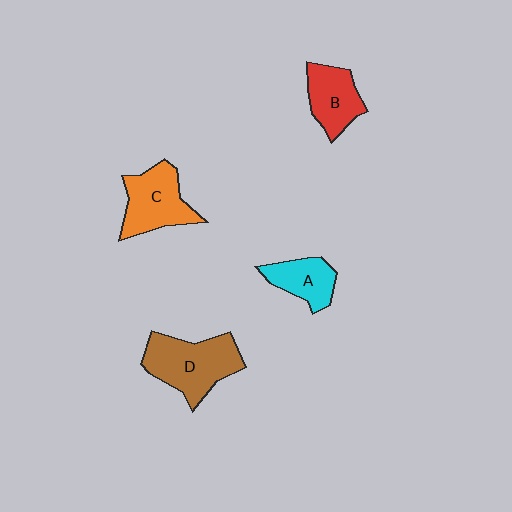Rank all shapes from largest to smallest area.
From largest to smallest: D (brown), C (orange), B (red), A (cyan).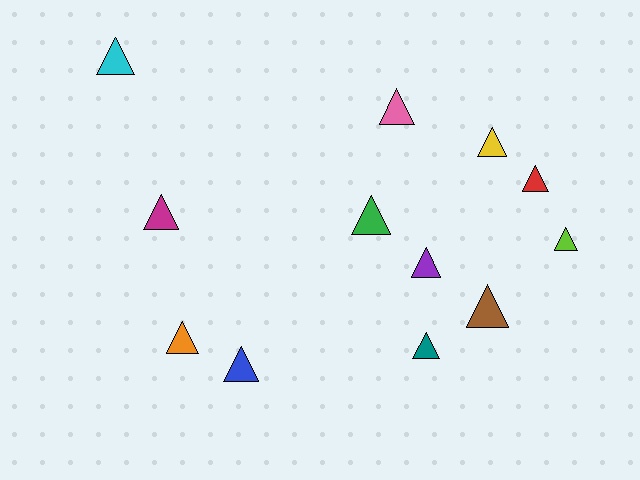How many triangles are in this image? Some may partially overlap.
There are 12 triangles.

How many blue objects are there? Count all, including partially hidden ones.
There is 1 blue object.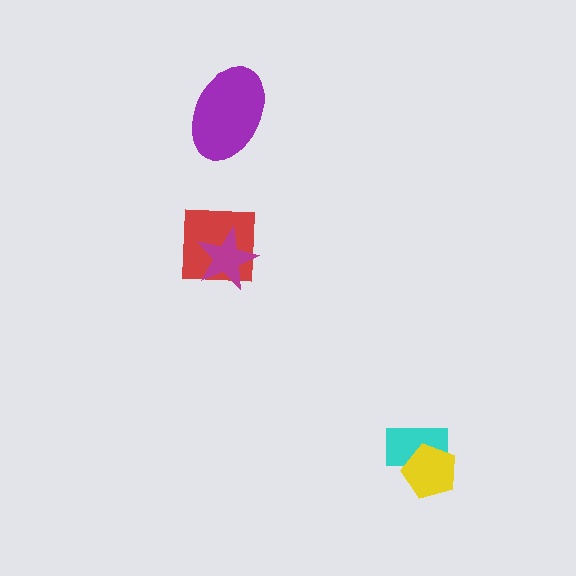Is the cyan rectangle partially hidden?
Yes, it is partially covered by another shape.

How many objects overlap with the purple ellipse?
0 objects overlap with the purple ellipse.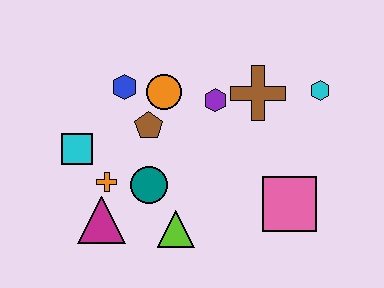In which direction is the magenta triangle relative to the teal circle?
The magenta triangle is to the left of the teal circle.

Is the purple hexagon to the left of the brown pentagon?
No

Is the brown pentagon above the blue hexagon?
No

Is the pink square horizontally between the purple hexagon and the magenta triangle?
No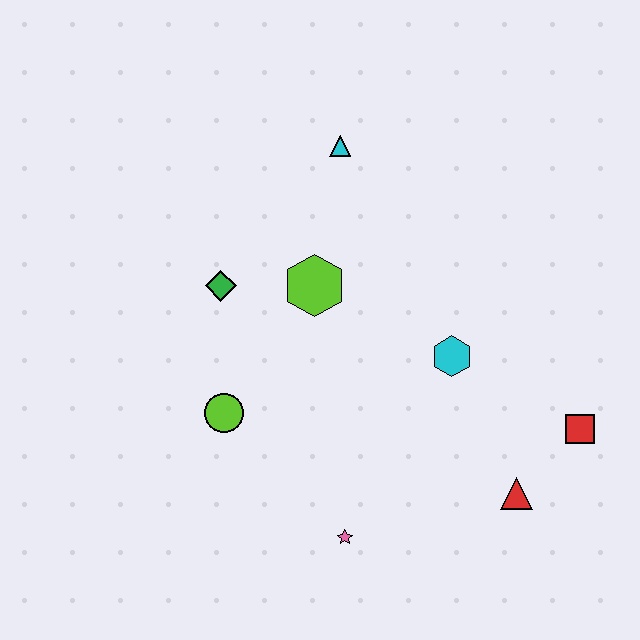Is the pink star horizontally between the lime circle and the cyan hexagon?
Yes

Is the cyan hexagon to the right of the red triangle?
No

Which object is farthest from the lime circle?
The red square is farthest from the lime circle.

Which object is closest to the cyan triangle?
The lime hexagon is closest to the cyan triangle.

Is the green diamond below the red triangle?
No